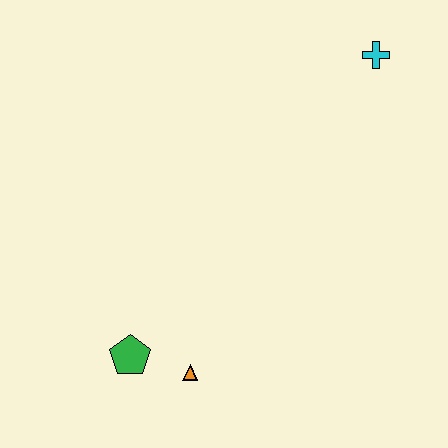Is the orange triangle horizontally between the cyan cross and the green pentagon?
Yes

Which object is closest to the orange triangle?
The green pentagon is closest to the orange triangle.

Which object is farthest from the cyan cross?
The green pentagon is farthest from the cyan cross.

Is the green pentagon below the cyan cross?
Yes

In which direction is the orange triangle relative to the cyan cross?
The orange triangle is below the cyan cross.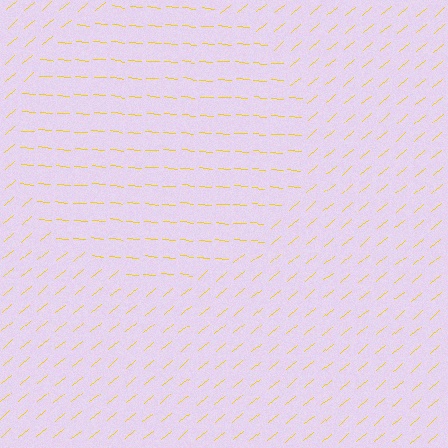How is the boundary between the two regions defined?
The boundary is defined purely by a change in line orientation (approximately 45 degrees difference). All lines are the same color and thickness.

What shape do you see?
I see a circle.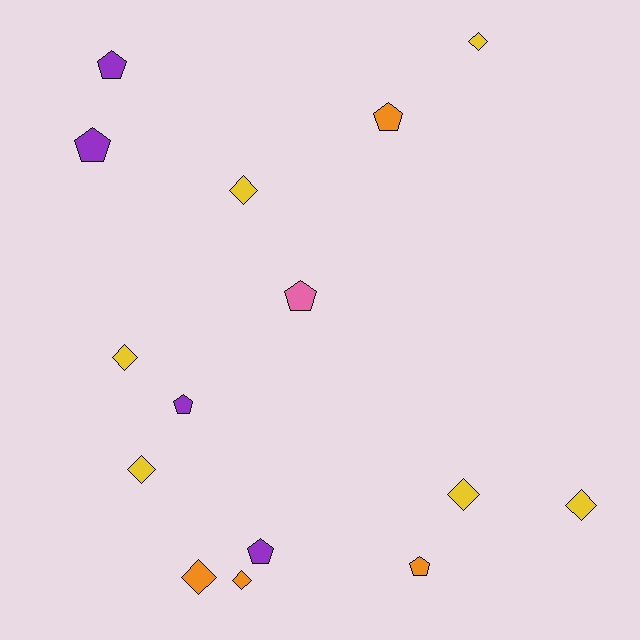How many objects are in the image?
There are 15 objects.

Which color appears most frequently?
Yellow, with 6 objects.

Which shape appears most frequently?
Diamond, with 8 objects.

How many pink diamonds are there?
There are no pink diamonds.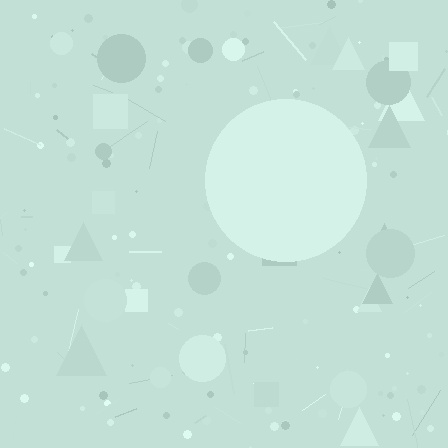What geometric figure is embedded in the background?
A circle is embedded in the background.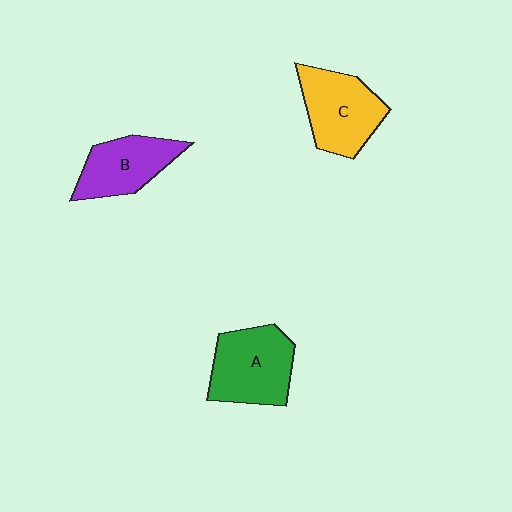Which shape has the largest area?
Shape A (green).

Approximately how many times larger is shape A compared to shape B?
Approximately 1.2 times.